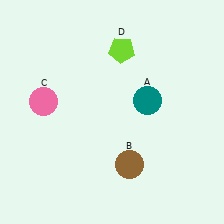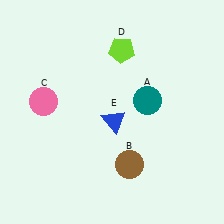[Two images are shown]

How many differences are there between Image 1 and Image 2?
There is 1 difference between the two images.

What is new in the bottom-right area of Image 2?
A blue triangle (E) was added in the bottom-right area of Image 2.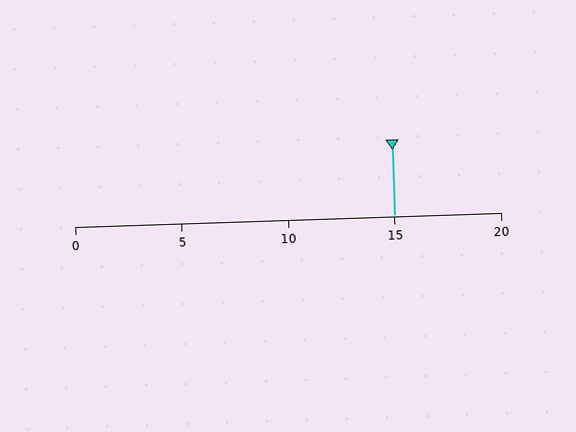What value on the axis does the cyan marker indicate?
The marker indicates approximately 15.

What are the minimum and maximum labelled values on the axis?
The axis runs from 0 to 20.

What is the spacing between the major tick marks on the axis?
The major ticks are spaced 5 apart.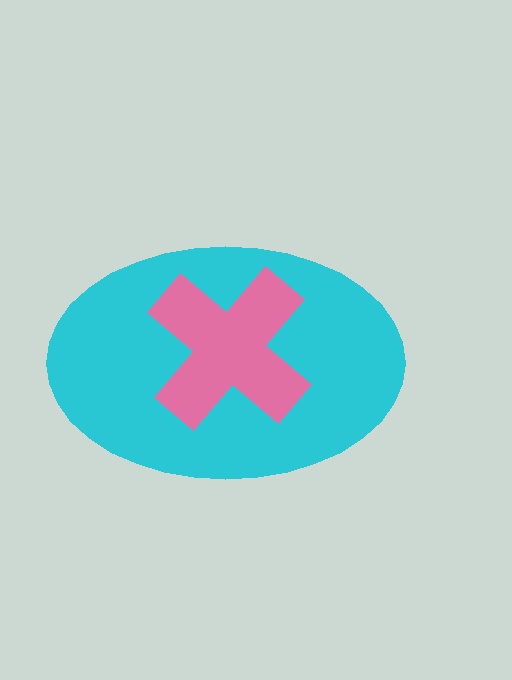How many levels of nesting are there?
2.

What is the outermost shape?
The cyan ellipse.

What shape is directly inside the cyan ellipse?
The pink cross.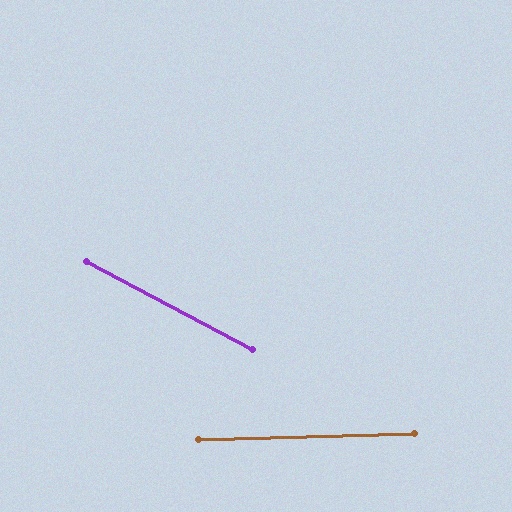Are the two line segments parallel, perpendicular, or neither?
Neither parallel nor perpendicular — they differ by about 30°.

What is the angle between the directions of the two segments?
Approximately 30 degrees.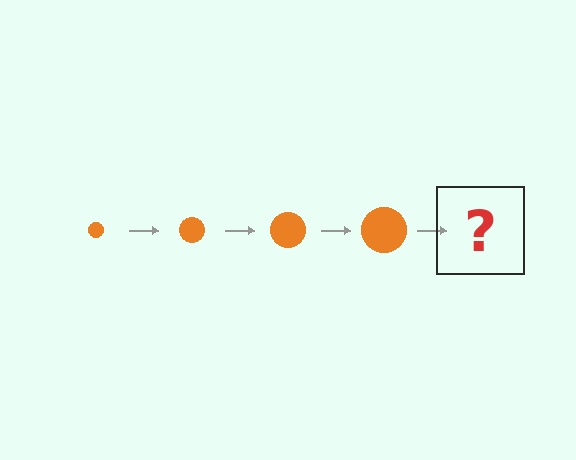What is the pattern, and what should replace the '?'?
The pattern is that the circle gets progressively larger each step. The '?' should be an orange circle, larger than the previous one.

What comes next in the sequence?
The next element should be an orange circle, larger than the previous one.